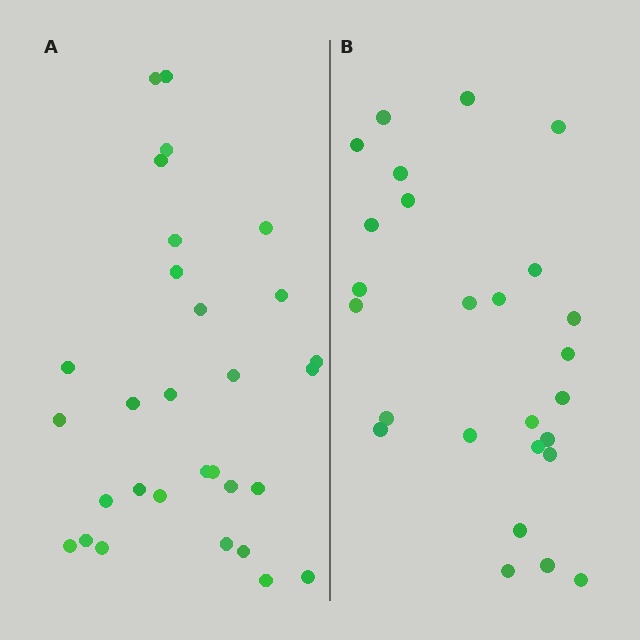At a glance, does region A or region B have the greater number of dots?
Region A (the left region) has more dots.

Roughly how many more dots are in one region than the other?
Region A has about 4 more dots than region B.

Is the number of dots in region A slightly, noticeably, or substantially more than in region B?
Region A has only slightly more — the two regions are fairly close. The ratio is roughly 1.2 to 1.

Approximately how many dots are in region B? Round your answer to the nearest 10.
About 30 dots. (The exact count is 26, which rounds to 30.)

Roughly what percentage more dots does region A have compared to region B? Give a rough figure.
About 15% more.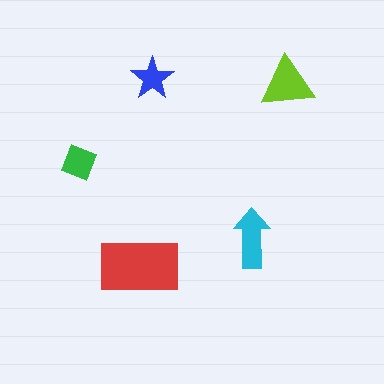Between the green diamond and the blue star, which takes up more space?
The green diamond.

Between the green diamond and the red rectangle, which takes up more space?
The red rectangle.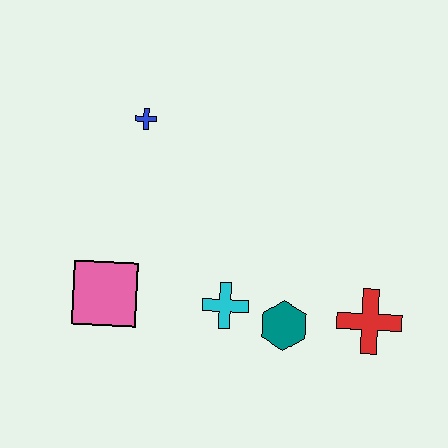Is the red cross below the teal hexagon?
No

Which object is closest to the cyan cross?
The teal hexagon is closest to the cyan cross.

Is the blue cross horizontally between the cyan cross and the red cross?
No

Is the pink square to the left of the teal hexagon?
Yes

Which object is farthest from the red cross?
The blue cross is farthest from the red cross.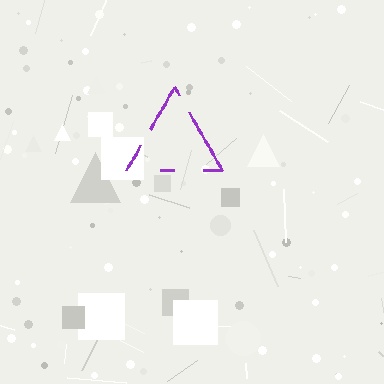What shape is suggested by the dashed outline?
The dashed outline suggests a triangle.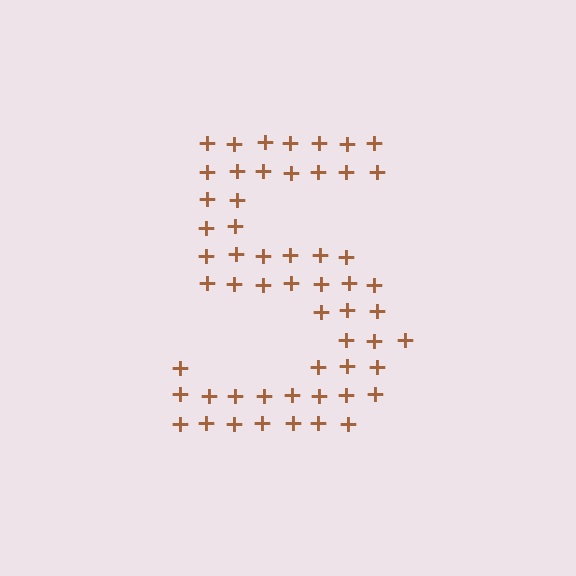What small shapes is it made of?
It is made of small plus signs.